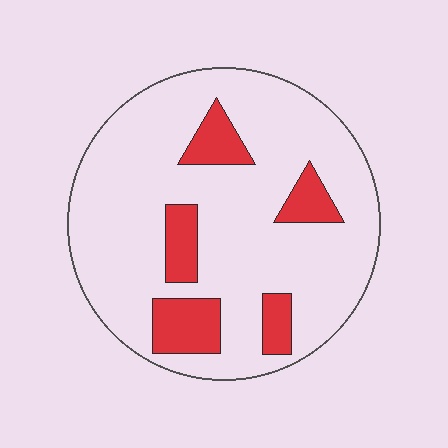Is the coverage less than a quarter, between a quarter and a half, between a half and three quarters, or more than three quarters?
Less than a quarter.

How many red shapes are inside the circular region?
5.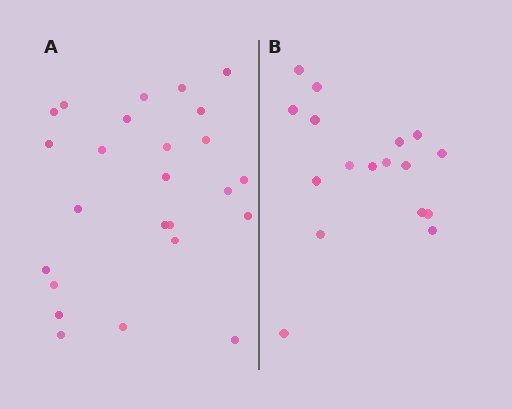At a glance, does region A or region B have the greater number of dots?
Region A (the left region) has more dots.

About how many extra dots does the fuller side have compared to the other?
Region A has roughly 8 or so more dots than region B.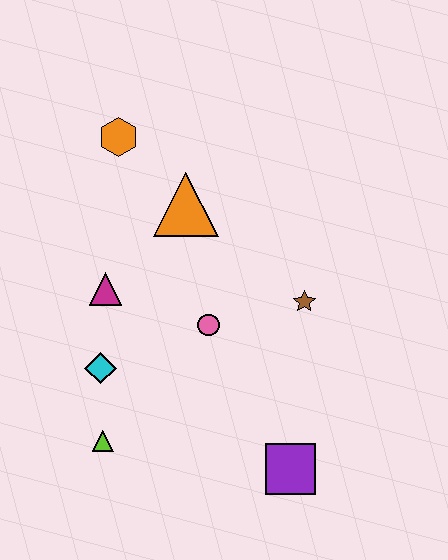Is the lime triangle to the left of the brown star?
Yes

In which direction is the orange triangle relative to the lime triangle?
The orange triangle is above the lime triangle.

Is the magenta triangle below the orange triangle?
Yes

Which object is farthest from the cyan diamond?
The orange hexagon is farthest from the cyan diamond.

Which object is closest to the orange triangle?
The orange hexagon is closest to the orange triangle.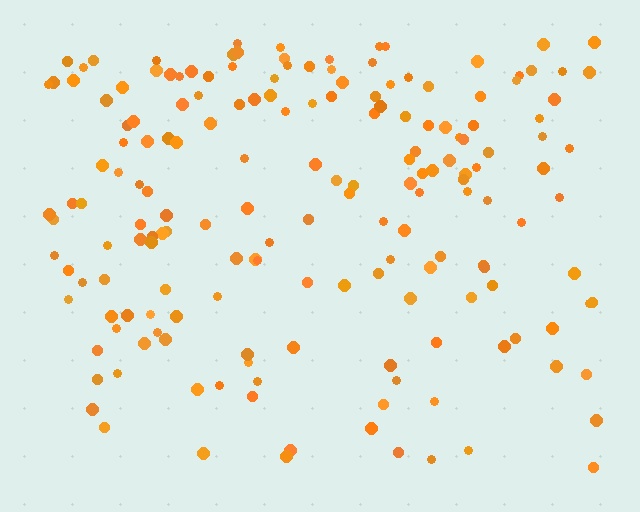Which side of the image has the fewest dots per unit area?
The bottom.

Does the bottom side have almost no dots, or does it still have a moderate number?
Still a moderate number, just noticeably fewer than the top.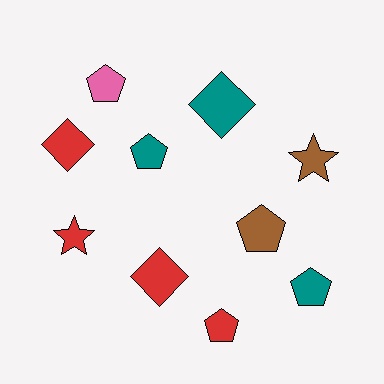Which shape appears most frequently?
Pentagon, with 5 objects.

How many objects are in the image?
There are 10 objects.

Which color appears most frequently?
Red, with 4 objects.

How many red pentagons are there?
There is 1 red pentagon.